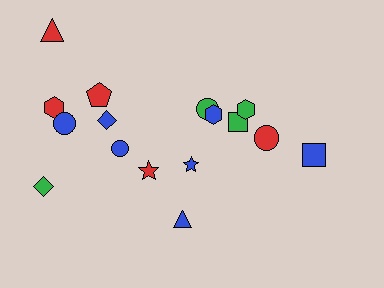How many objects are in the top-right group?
There are 5 objects.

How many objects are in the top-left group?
There are 7 objects.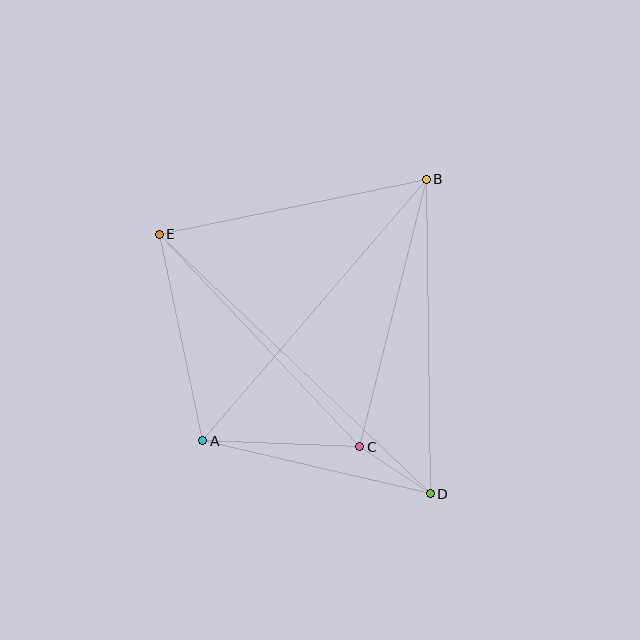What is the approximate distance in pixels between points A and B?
The distance between A and B is approximately 344 pixels.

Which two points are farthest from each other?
Points D and E are farthest from each other.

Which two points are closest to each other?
Points C and D are closest to each other.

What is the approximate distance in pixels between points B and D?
The distance between B and D is approximately 314 pixels.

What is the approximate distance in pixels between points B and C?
The distance between B and C is approximately 276 pixels.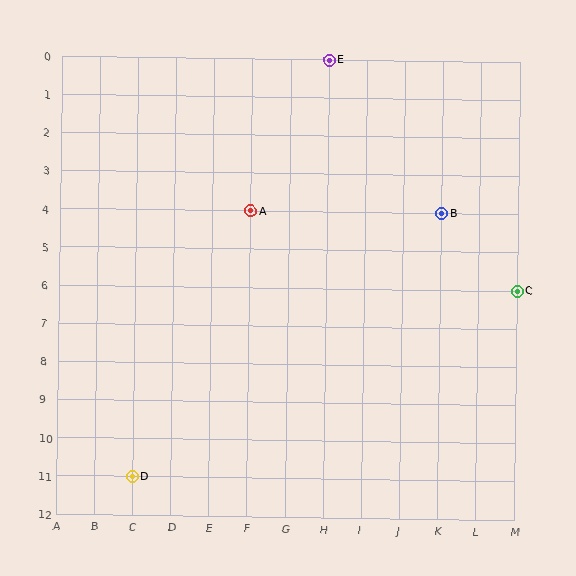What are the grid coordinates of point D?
Point D is at grid coordinates (C, 11).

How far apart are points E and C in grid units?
Points E and C are 5 columns and 6 rows apart (about 7.8 grid units diagonally).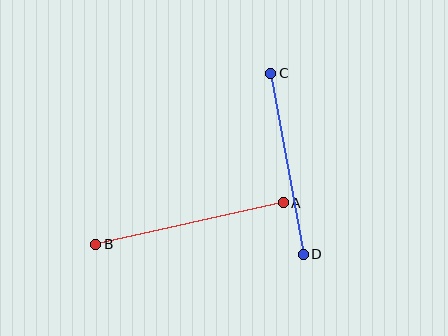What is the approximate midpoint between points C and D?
The midpoint is at approximately (287, 164) pixels.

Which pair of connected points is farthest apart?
Points A and B are farthest apart.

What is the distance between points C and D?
The distance is approximately 184 pixels.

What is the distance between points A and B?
The distance is approximately 192 pixels.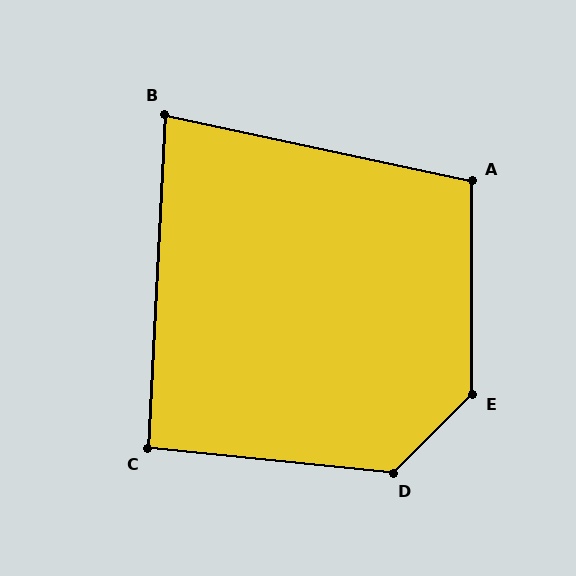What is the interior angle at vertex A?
Approximately 102 degrees (obtuse).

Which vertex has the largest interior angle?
E, at approximately 135 degrees.